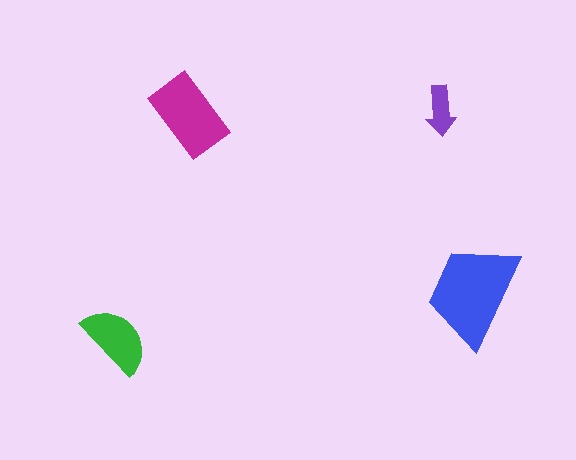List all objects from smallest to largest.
The purple arrow, the green semicircle, the magenta rectangle, the blue trapezoid.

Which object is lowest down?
The green semicircle is bottommost.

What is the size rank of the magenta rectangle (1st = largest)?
2nd.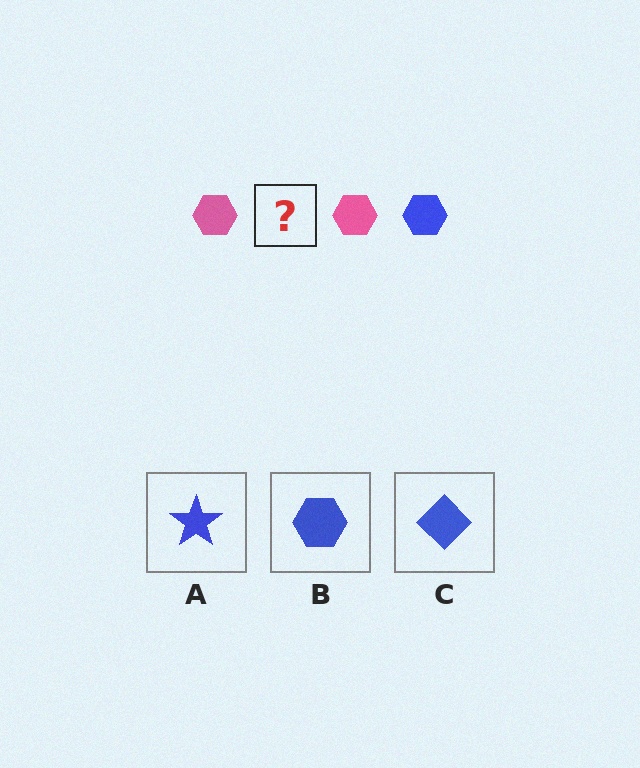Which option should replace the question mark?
Option B.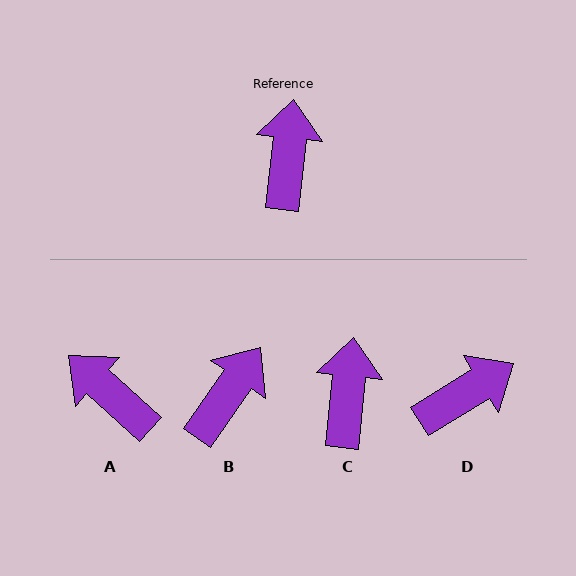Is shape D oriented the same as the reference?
No, it is off by about 52 degrees.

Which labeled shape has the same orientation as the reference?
C.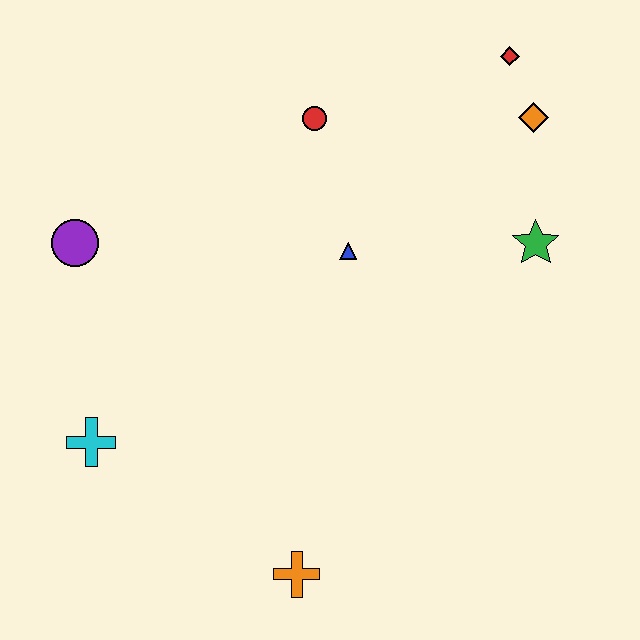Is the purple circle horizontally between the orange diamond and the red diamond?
No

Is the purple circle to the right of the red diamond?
No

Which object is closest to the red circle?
The blue triangle is closest to the red circle.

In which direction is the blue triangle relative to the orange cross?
The blue triangle is above the orange cross.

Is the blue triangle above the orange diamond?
No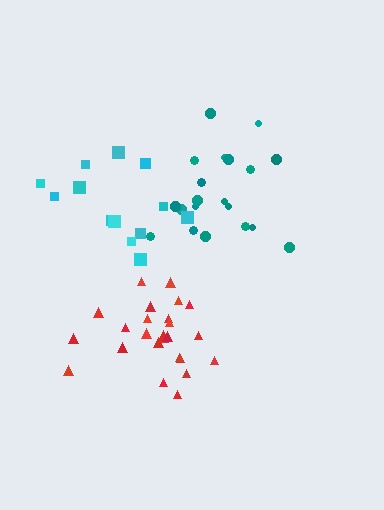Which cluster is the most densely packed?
Red.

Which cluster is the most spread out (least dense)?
Cyan.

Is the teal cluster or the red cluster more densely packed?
Red.